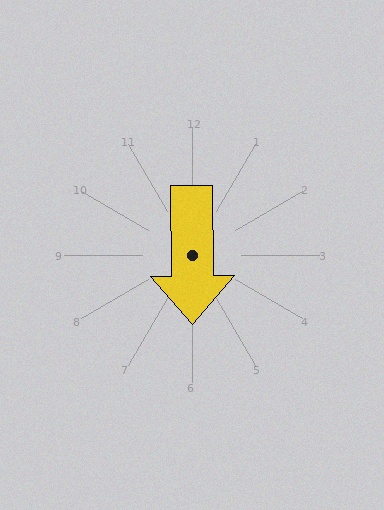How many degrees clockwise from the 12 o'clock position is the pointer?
Approximately 179 degrees.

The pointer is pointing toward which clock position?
Roughly 6 o'clock.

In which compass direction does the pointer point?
South.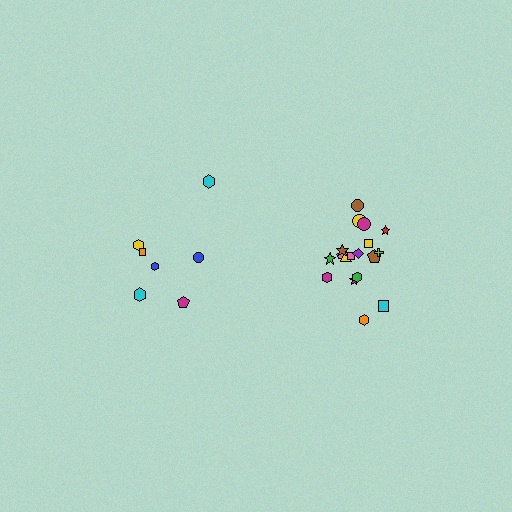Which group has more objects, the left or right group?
The right group.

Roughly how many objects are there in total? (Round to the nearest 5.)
Roughly 25 objects in total.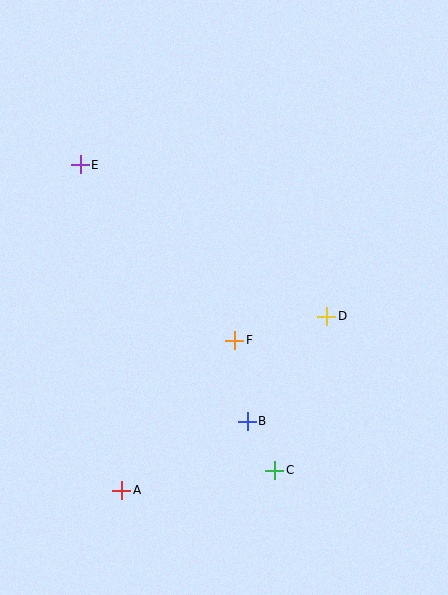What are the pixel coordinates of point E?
Point E is at (80, 165).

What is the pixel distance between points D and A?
The distance between D and A is 268 pixels.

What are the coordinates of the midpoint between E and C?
The midpoint between E and C is at (177, 317).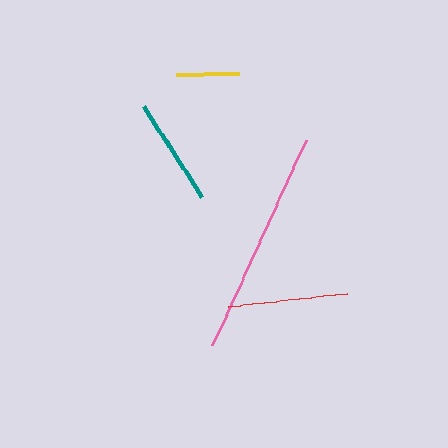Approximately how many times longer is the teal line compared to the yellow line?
The teal line is approximately 1.7 times the length of the yellow line.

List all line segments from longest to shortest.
From longest to shortest: pink, red, teal, yellow.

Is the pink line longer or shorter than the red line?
The pink line is longer than the red line.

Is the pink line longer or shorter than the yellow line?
The pink line is longer than the yellow line.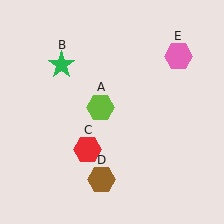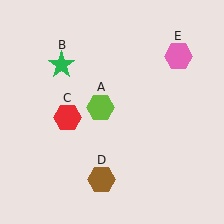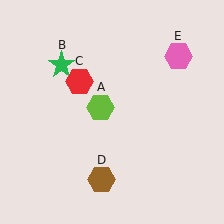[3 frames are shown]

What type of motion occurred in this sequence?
The red hexagon (object C) rotated clockwise around the center of the scene.